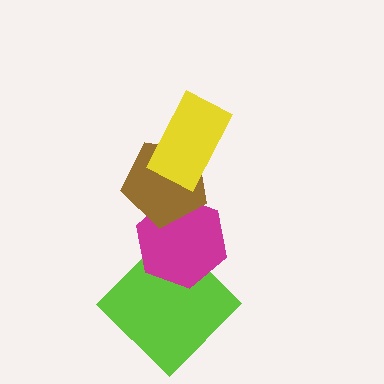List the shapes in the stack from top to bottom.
From top to bottom: the yellow rectangle, the brown pentagon, the magenta hexagon, the lime diamond.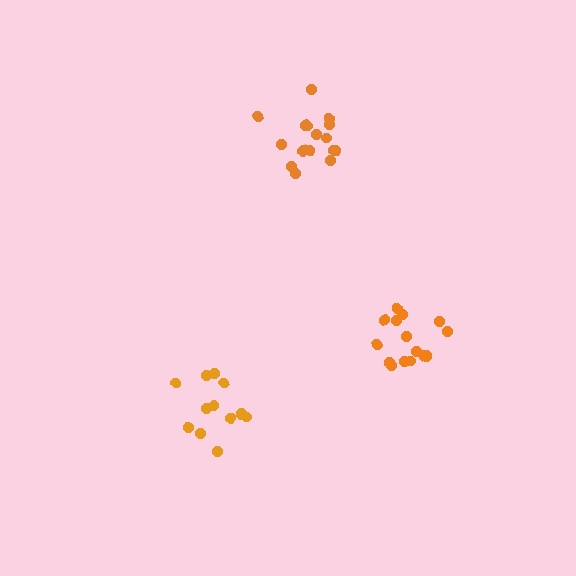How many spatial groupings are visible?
There are 3 spatial groupings.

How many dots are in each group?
Group 1: 16 dots, Group 2: 13 dots, Group 3: 17 dots (46 total).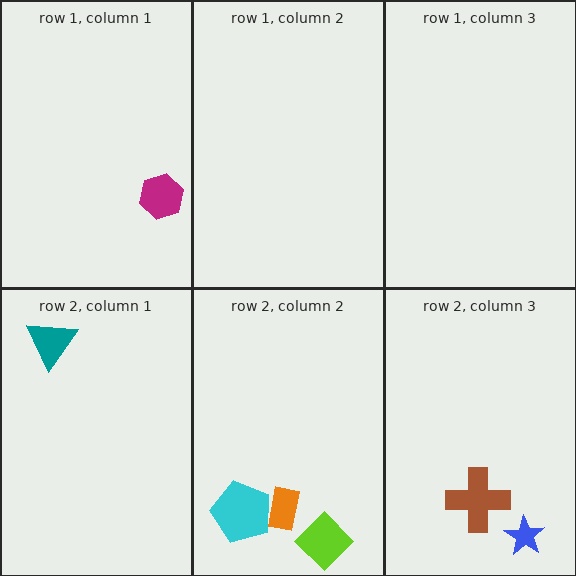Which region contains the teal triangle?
The row 2, column 1 region.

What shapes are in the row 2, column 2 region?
The cyan pentagon, the orange rectangle, the lime diamond.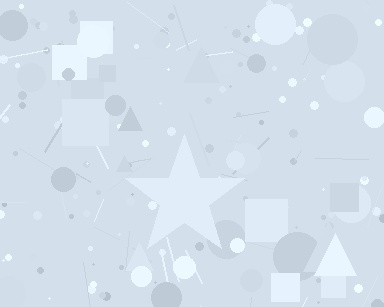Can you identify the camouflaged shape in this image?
The camouflaged shape is a star.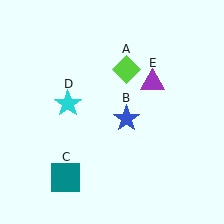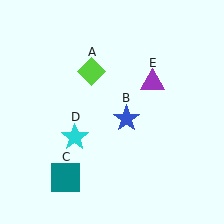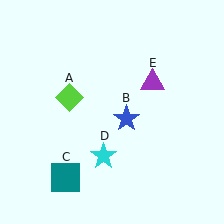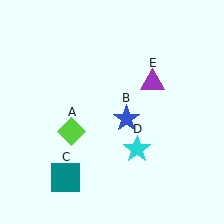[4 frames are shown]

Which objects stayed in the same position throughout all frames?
Blue star (object B) and teal square (object C) and purple triangle (object E) remained stationary.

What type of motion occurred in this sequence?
The lime diamond (object A), cyan star (object D) rotated counterclockwise around the center of the scene.